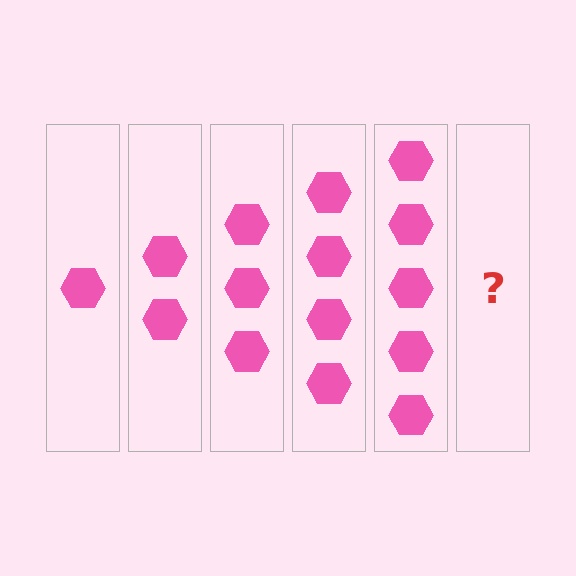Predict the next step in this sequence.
The next step is 6 hexagons.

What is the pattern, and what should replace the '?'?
The pattern is that each step adds one more hexagon. The '?' should be 6 hexagons.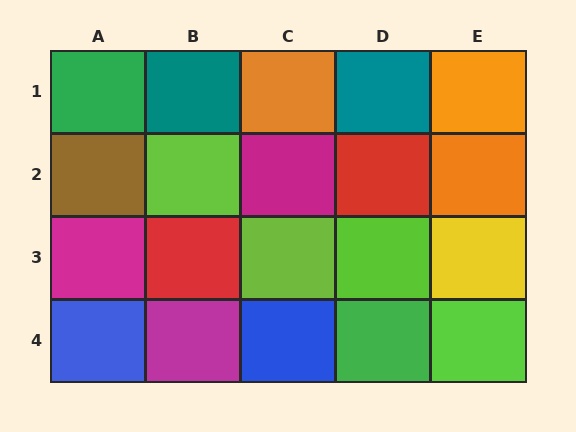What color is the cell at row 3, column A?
Magenta.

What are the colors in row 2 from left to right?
Brown, lime, magenta, red, orange.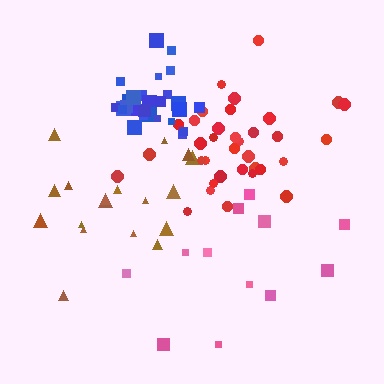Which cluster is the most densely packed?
Blue.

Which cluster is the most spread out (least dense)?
Pink.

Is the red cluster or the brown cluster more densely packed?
Red.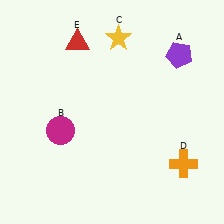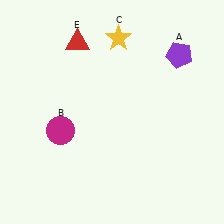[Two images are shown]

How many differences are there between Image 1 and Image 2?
There is 1 difference between the two images.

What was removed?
The orange cross (D) was removed in Image 2.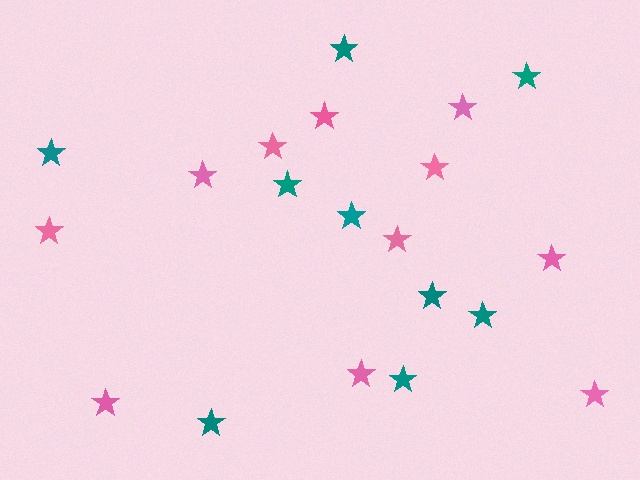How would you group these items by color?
There are 2 groups: one group of pink stars (11) and one group of teal stars (9).